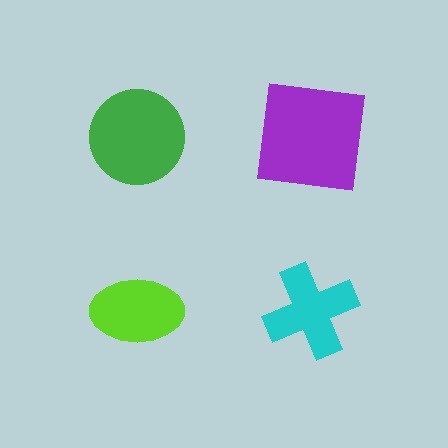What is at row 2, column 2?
A cyan cross.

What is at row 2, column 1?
A lime ellipse.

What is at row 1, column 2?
A purple square.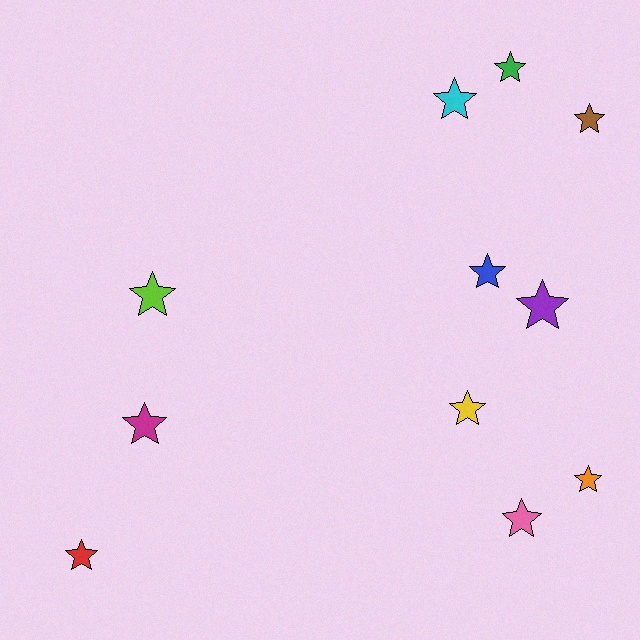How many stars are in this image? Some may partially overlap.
There are 11 stars.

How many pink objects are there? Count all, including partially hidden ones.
There is 1 pink object.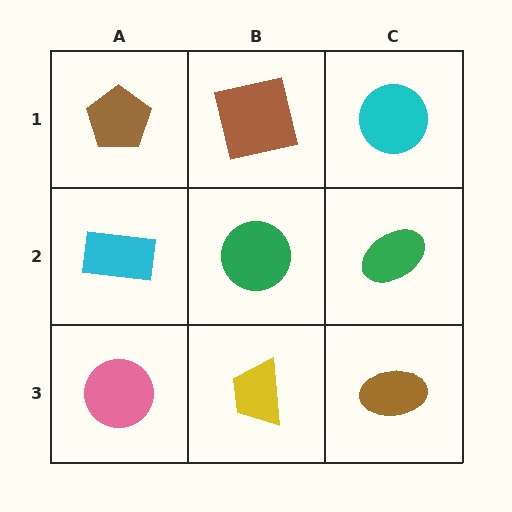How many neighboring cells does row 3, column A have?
2.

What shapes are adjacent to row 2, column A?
A brown pentagon (row 1, column A), a pink circle (row 3, column A), a green circle (row 2, column B).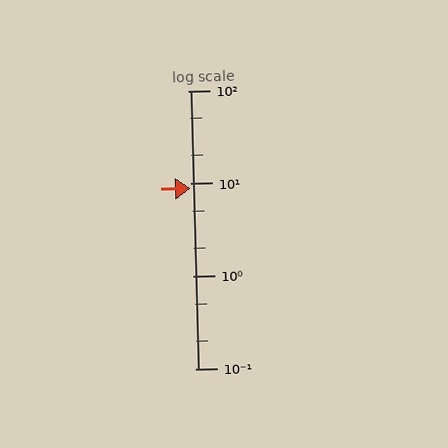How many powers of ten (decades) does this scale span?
The scale spans 3 decades, from 0.1 to 100.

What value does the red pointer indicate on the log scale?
The pointer indicates approximately 8.9.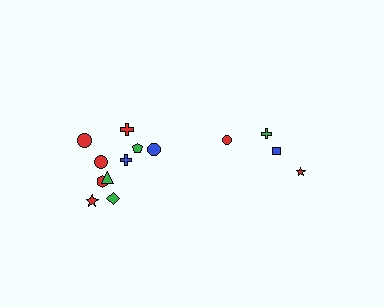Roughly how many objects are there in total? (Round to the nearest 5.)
Roughly 15 objects in total.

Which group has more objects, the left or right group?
The left group.